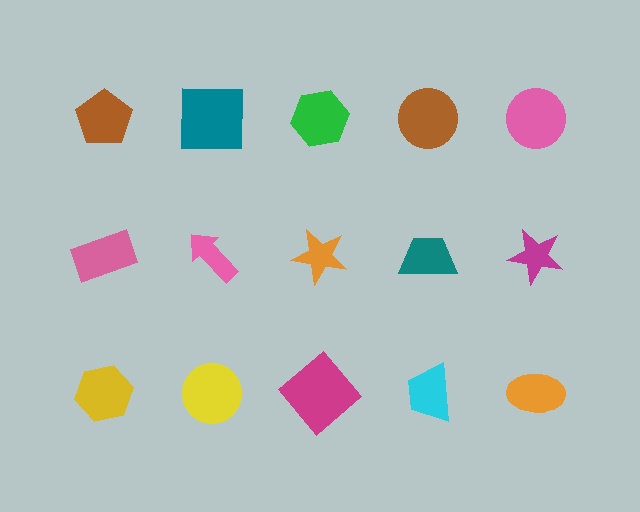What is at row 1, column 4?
A brown circle.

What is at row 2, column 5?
A magenta star.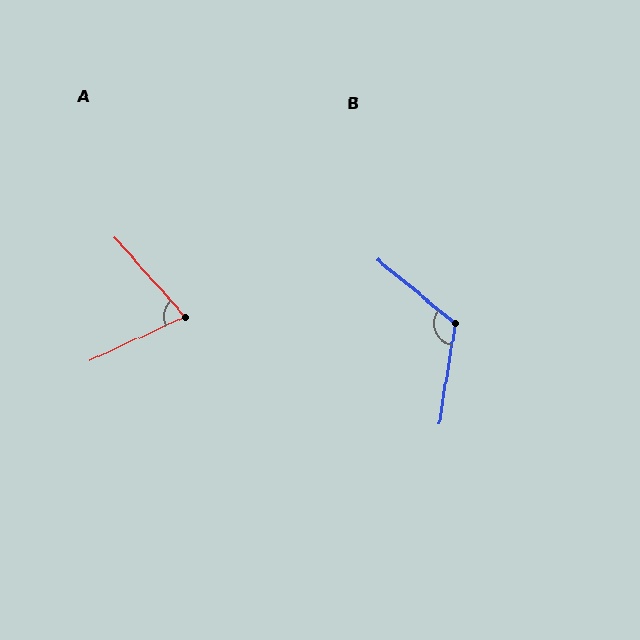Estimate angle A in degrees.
Approximately 73 degrees.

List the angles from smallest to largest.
A (73°), B (121°).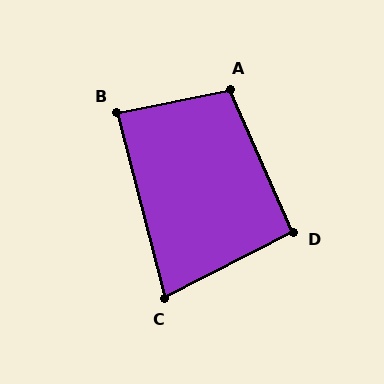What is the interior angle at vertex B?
Approximately 87 degrees (approximately right).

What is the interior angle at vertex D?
Approximately 93 degrees (approximately right).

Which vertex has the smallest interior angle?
C, at approximately 78 degrees.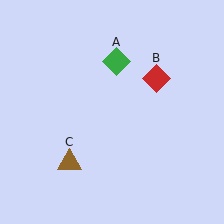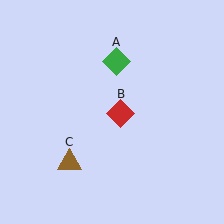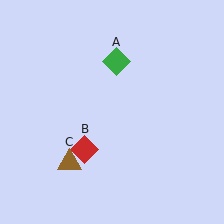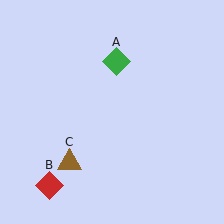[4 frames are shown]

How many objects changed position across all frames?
1 object changed position: red diamond (object B).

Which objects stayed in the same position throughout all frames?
Green diamond (object A) and brown triangle (object C) remained stationary.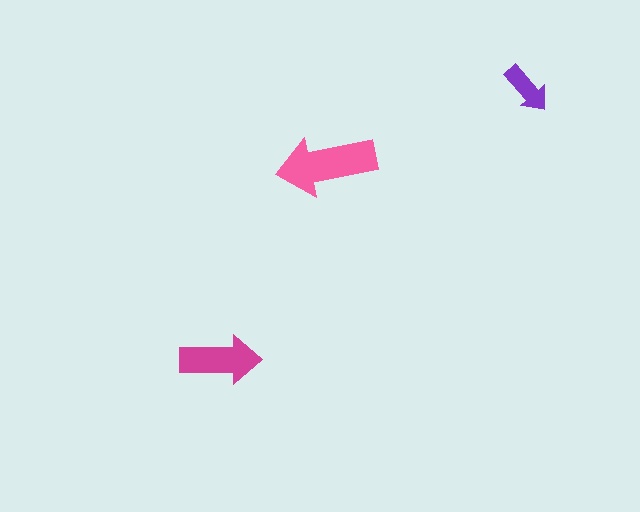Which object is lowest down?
The magenta arrow is bottommost.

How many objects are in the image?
There are 3 objects in the image.